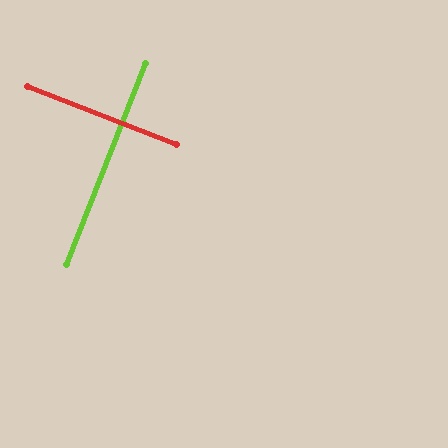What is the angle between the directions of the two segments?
Approximately 90 degrees.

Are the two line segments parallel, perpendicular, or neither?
Perpendicular — they meet at approximately 90°.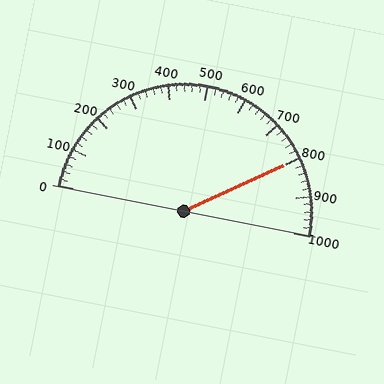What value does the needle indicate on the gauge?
The needle indicates approximately 800.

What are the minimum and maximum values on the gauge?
The gauge ranges from 0 to 1000.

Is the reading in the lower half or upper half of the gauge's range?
The reading is in the upper half of the range (0 to 1000).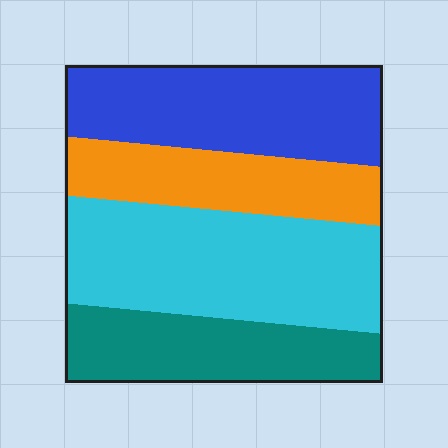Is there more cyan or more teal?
Cyan.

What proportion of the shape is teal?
Teal covers roughly 20% of the shape.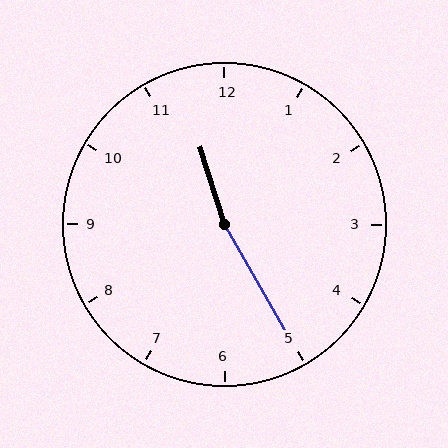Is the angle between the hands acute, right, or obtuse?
It is obtuse.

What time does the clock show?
11:25.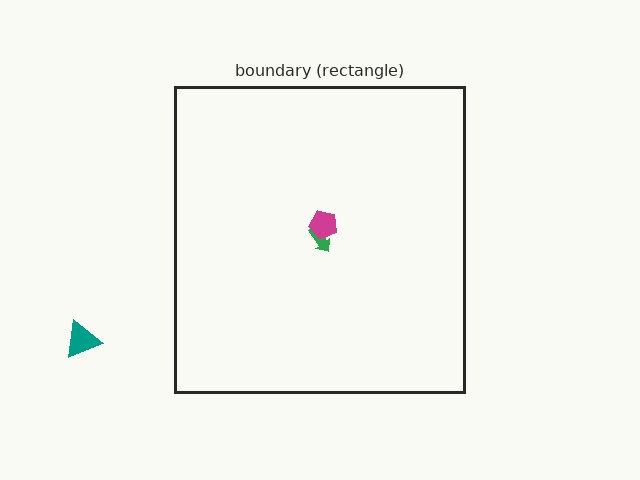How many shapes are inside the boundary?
2 inside, 1 outside.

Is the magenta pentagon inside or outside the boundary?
Inside.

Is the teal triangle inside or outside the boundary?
Outside.